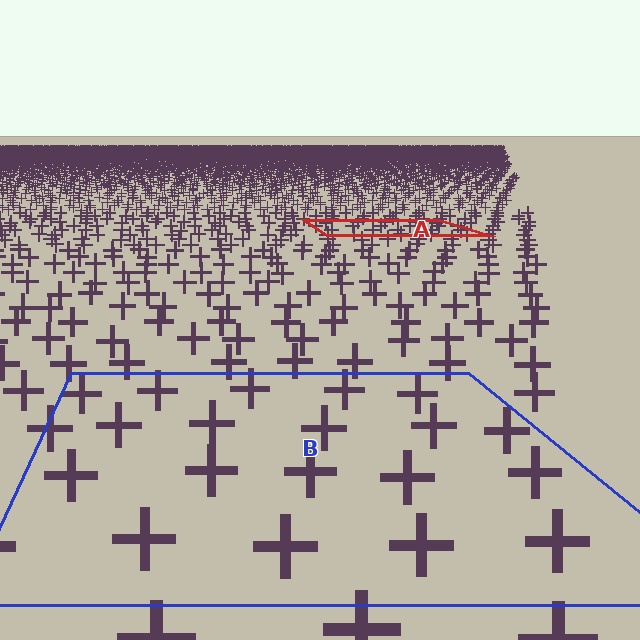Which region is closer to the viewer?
Region B is closer. The texture elements there are larger and more spread out.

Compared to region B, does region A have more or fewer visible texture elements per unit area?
Region A has more texture elements per unit area — they are packed more densely because it is farther away.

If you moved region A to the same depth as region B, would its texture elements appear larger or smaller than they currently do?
They would appear larger. At a closer depth, the same texture elements are projected at a bigger on-screen size.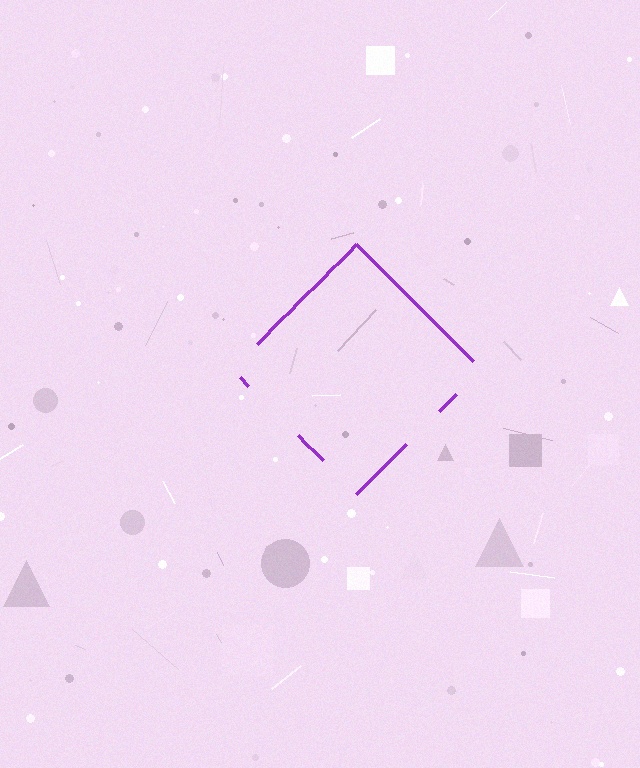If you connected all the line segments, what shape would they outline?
They would outline a diamond.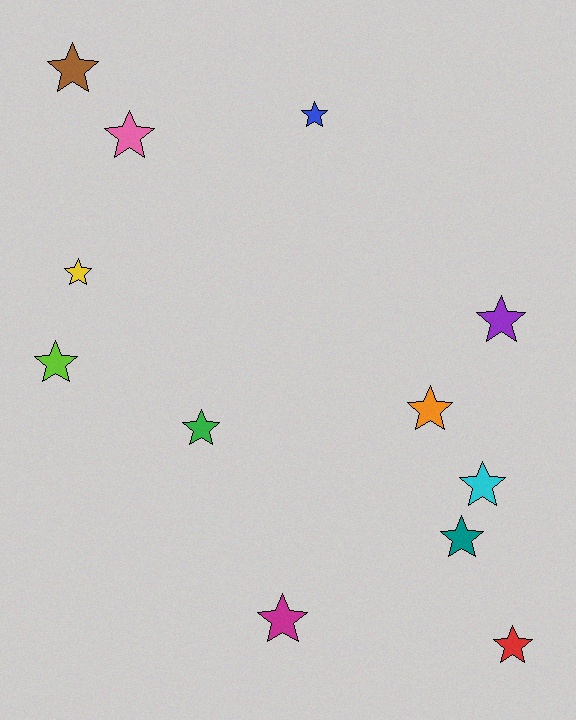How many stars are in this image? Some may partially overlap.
There are 12 stars.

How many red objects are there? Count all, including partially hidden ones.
There is 1 red object.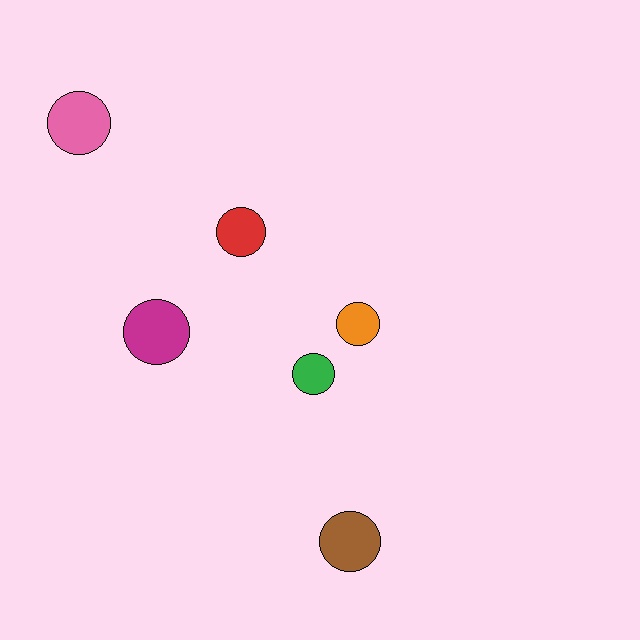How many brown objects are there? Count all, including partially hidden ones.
There is 1 brown object.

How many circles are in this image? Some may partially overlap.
There are 6 circles.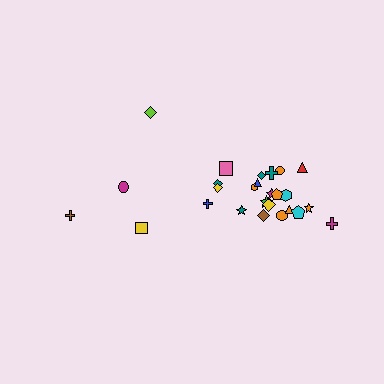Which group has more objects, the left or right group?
The right group.